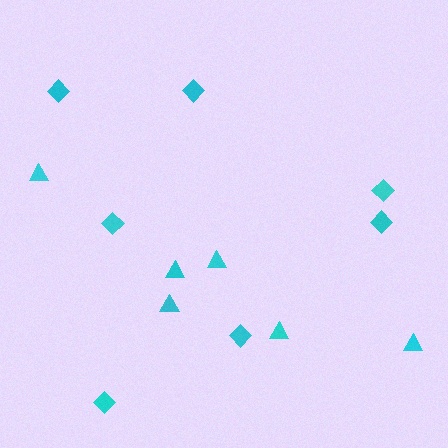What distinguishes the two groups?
There are 2 groups: one group of triangles (6) and one group of diamonds (7).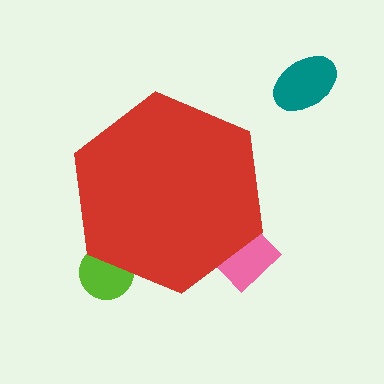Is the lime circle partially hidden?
Yes, the lime circle is partially hidden behind the red hexagon.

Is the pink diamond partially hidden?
Yes, the pink diamond is partially hidden behind the red hexagon.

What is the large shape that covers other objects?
A red hexagon.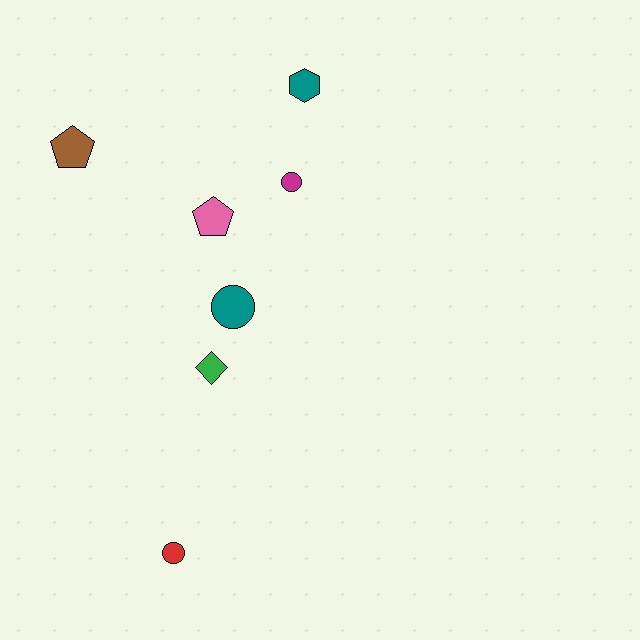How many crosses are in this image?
There are no crosses.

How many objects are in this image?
There are 7 objects.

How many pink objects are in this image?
There is 1 pink object.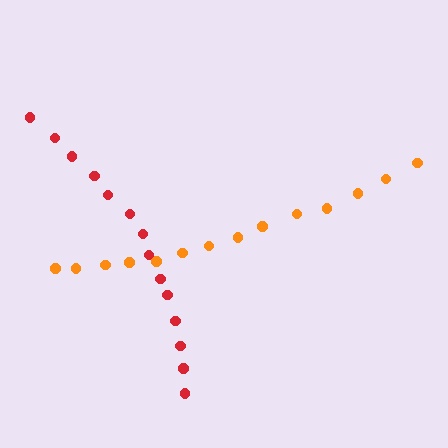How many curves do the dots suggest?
There are 2 distinct paths.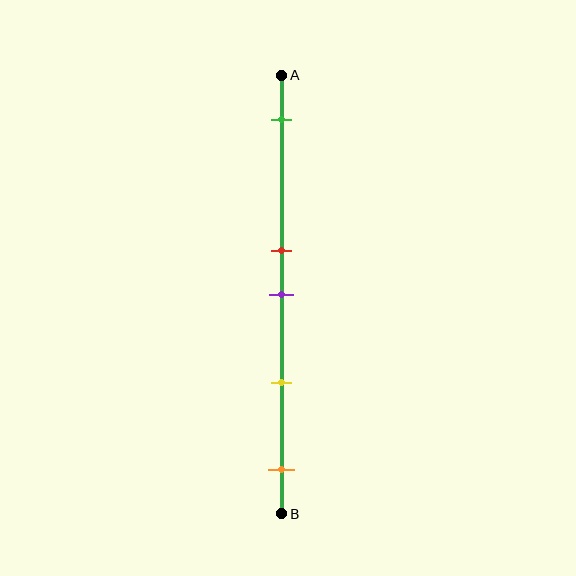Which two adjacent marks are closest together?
The red and purple marks are the closest adjacent pair.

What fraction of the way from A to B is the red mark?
The red mark is approximately 40% (0.4) of the way from A to B.